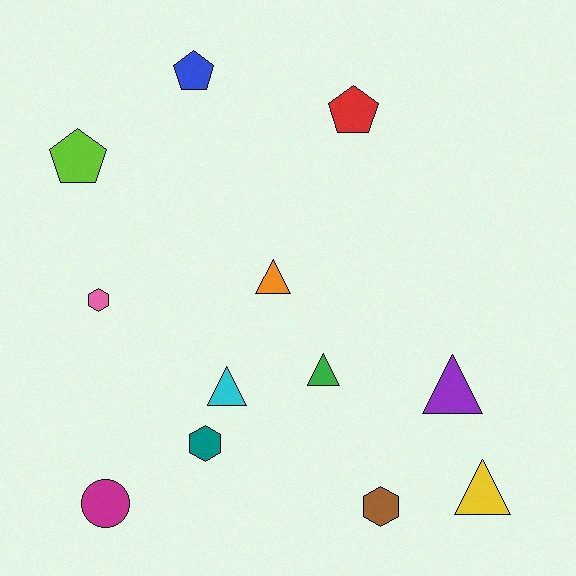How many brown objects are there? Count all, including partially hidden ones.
There is 1 brown object.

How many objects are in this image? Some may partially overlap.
There are 12 objects.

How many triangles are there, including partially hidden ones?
There are 5 triangles.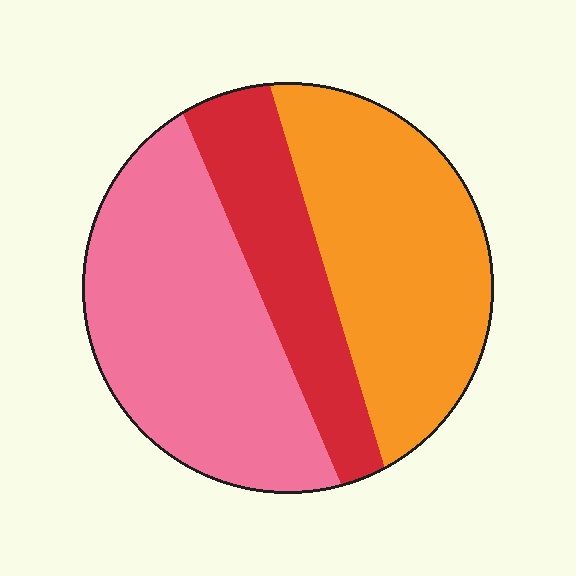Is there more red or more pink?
Pink.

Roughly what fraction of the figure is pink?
Pink takes up about two fifths (2/5) of the figure.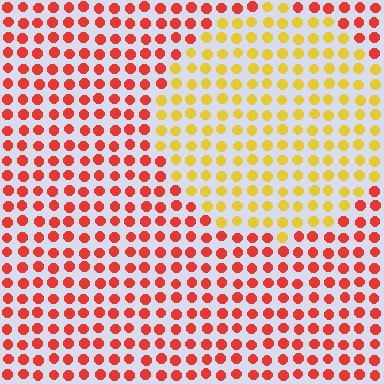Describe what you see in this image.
The image is filled with small red elements in a uniform arrangement. A circle-shaped region is visible where the elements are tinted to a slightly different hue, forming a subtle color boundary.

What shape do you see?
I see a circle.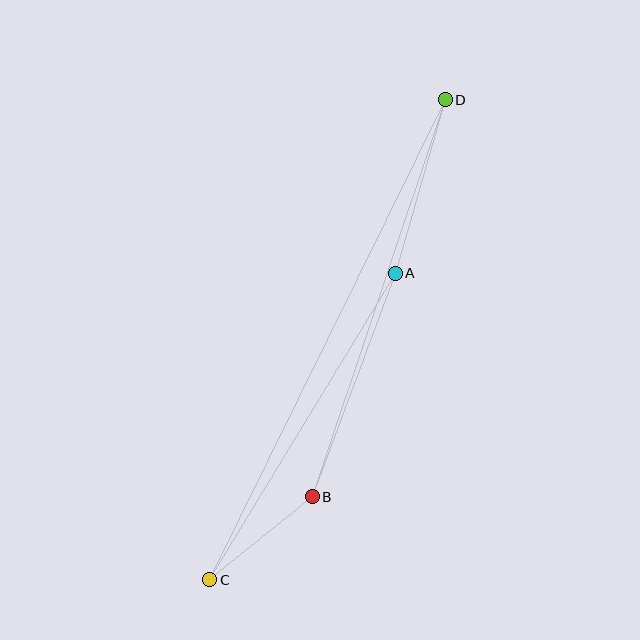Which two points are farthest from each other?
Points C and D are farthest from each other.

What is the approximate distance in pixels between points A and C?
The distance between A and C is approximately 358 pixels.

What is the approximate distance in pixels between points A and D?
The distance between A and D is approximately 181 pixels.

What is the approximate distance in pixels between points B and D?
The distance between B and D is approximately 419 pixels.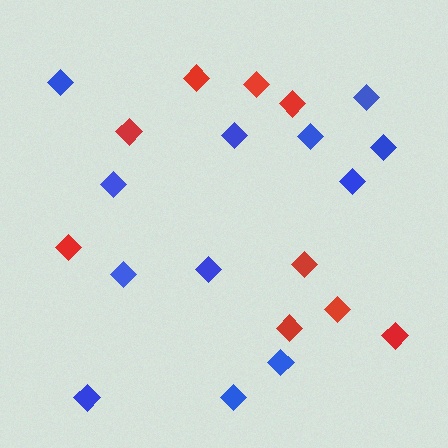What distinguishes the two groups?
There are 2 groups: one group of red diamonds (9) and one group of blue diamonds (12).